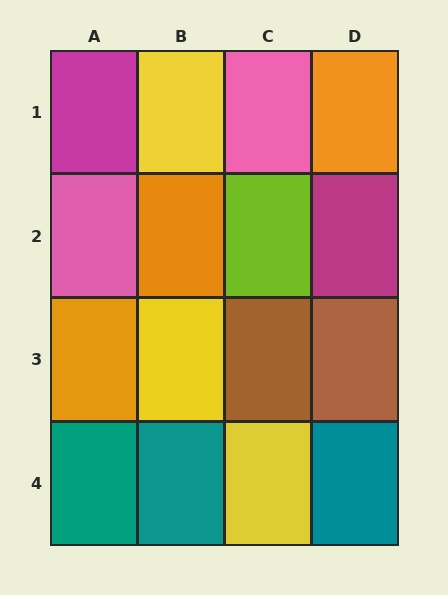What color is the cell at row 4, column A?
Teal.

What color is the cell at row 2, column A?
Pink.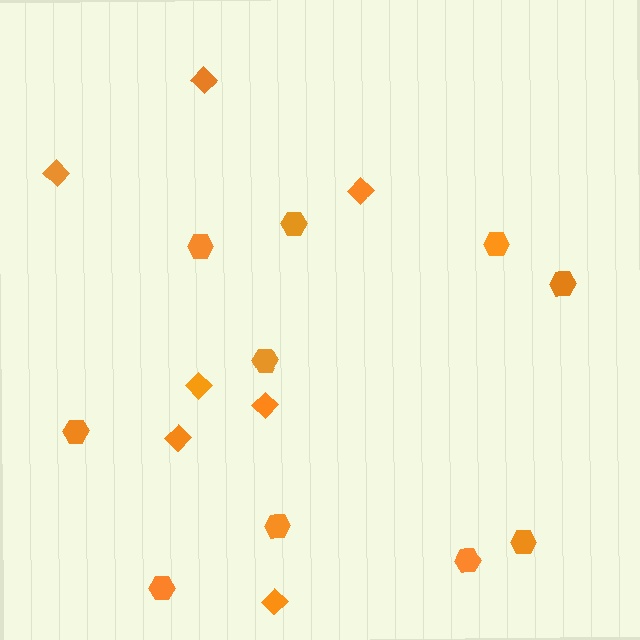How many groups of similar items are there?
There are 2 groups: one group of hexagons (10) and one group of diamonds (7).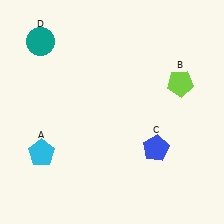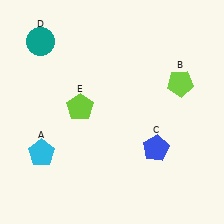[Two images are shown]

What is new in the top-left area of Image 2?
A lime pentagon (E) was added in the top-left area of Image 2.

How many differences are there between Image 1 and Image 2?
There is 1 difference between the two images.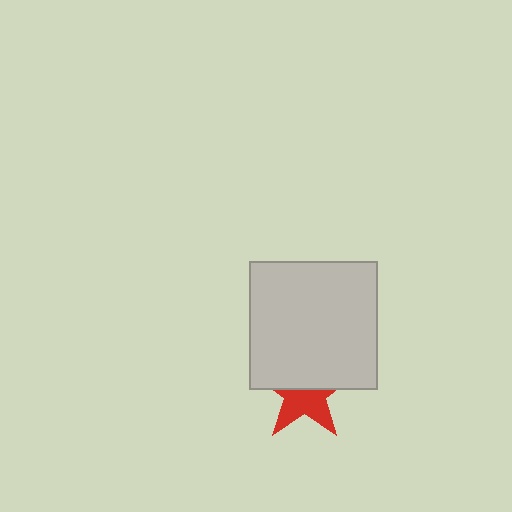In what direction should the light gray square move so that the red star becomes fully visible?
The light gray square should move up. That is the shortest direction to clear the overlap and leave the red star fully visible.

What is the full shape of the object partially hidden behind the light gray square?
The partially hidden object is a red star.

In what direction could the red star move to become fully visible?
The red star could move down. That would shift it out from behind the light gray square entirely.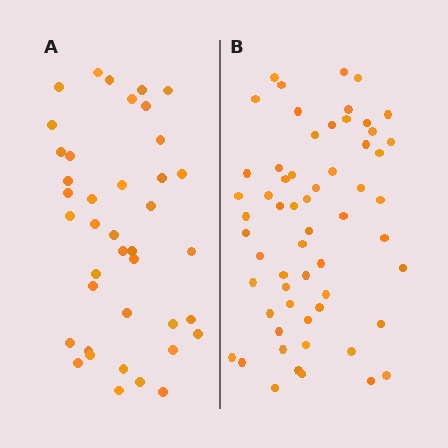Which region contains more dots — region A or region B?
Region B (the right region) has more dots.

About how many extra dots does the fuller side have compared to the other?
Region B has approximately 20 more dots than region A.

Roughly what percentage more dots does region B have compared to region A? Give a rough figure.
About 50% more.